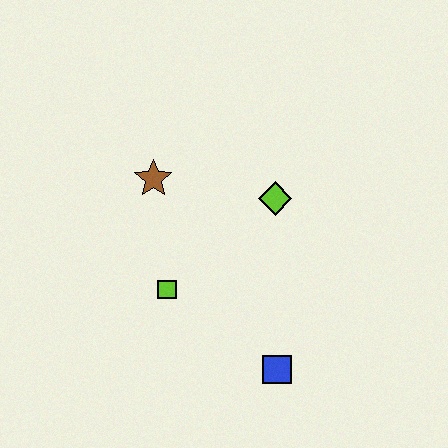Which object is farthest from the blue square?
The brown star is farthest from the blue square.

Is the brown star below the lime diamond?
No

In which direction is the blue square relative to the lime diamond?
The blue square is below the lime diamond.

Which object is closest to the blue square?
The lime square is closest to the blue square.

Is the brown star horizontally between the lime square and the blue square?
No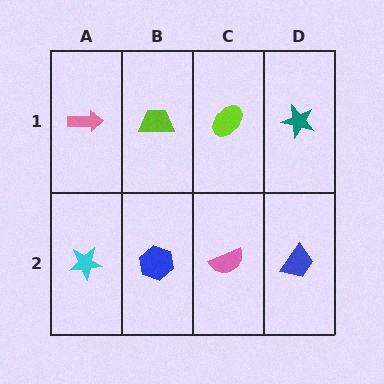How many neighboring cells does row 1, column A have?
2.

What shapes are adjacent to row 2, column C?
A lime ellipse (row 1, column C), a blue hexagon (row 2, column B), a blue trapezoid (row 2, column D).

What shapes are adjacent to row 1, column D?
A blue trapezoid (row 2, column D), a lime ellipse (row 1, column C).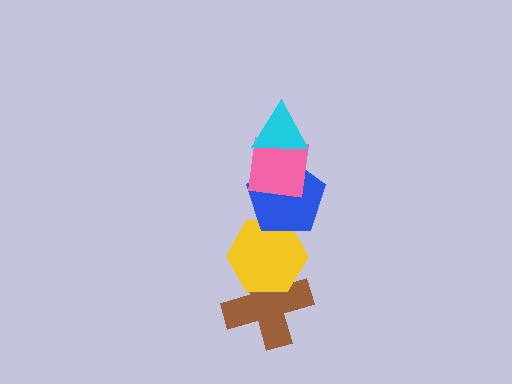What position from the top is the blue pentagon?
The blue pentagon is 3rd from the top.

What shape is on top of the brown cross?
The yellow hexagon is on top of the brown cross.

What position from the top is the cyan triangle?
The cyan triangle is 1st from the top.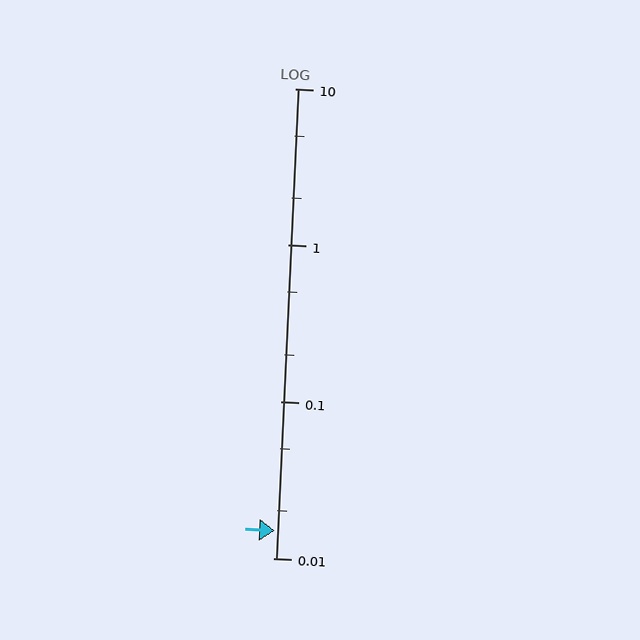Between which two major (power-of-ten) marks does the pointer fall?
The pointer is between 0.01 and 0.1.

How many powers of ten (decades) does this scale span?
The scale spans 3 decades, from 0.01 to 10.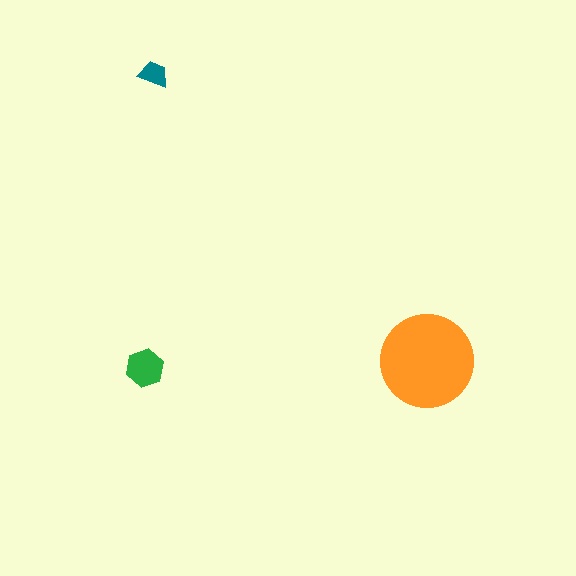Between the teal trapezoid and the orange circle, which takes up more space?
The orange circle.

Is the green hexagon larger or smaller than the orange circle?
Smaller.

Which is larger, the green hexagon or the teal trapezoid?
The green hexagon.